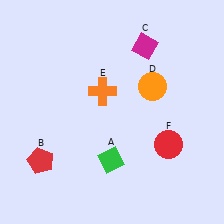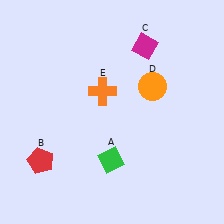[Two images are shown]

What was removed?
The red circle (F) was removed in Image 2.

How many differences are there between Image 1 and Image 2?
There is 1 difference between the two images.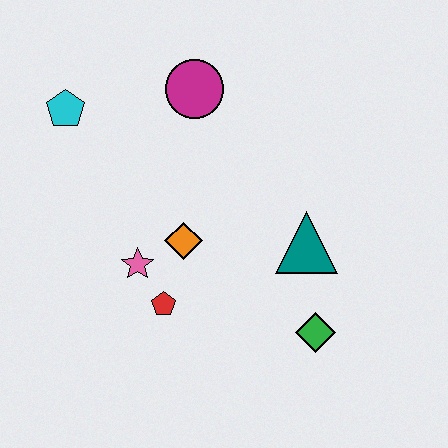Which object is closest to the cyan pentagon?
The magenta circle is closest to the cyan pentagon.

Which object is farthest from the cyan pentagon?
The green diamond is farthest from the cyan pentagon.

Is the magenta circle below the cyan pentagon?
No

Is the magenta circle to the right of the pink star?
Yes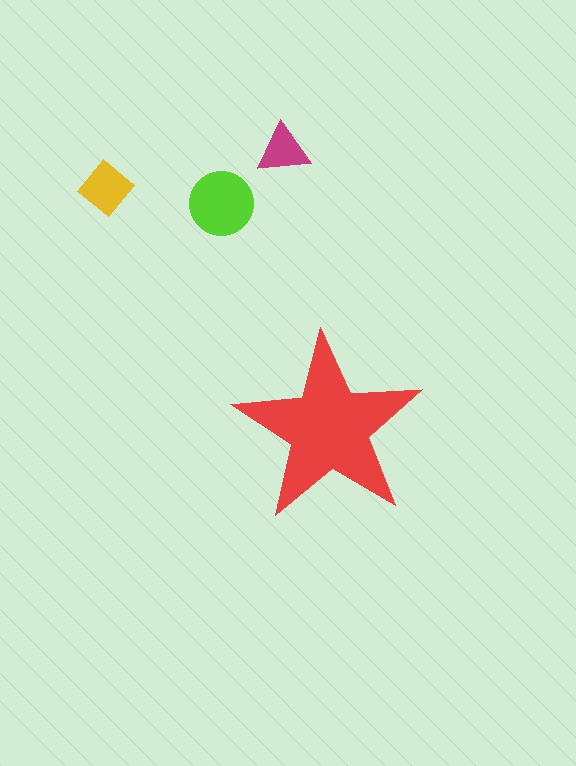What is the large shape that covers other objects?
A red star.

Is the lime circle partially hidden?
No, the lime circle is fully visible.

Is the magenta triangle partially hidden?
No, the magenta triangle is fully visible.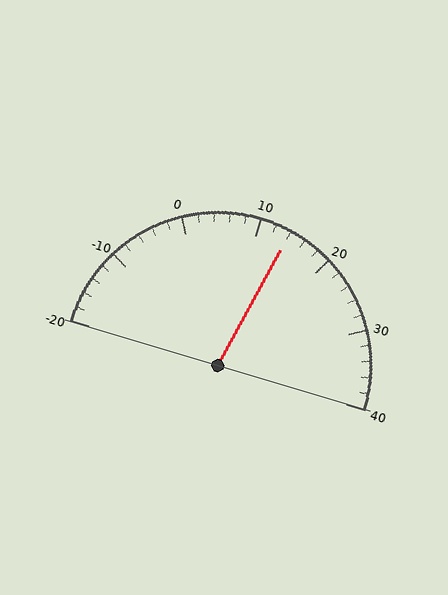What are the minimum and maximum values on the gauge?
The gauge ranges from -20 to 40.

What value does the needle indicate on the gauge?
The needle indicates approximately 14.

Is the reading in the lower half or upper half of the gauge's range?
The reading is in the upper half of the range (-20 to 40).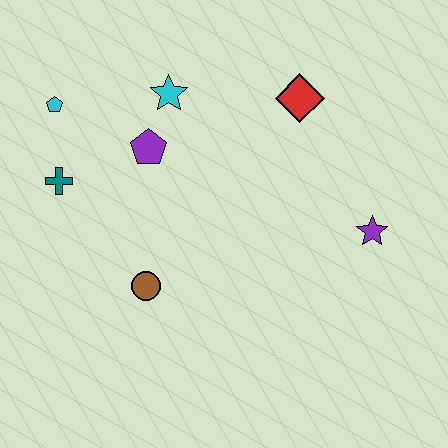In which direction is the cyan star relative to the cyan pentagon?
The cyan star is to the right of the cyan pentagon.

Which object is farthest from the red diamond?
The teal cross is farthest from the red diamond.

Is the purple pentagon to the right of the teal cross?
Yes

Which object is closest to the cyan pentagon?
The teal cross is closest to the cyan pentagon.